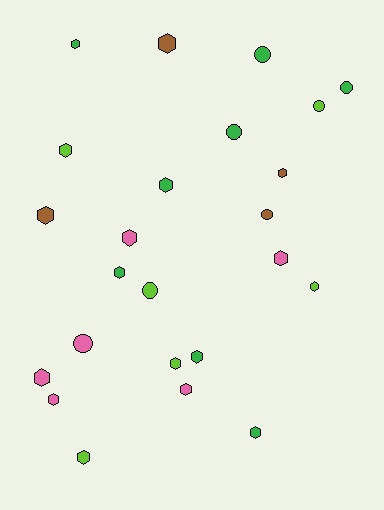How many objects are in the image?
There are 24 objects.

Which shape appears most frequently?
Hexagon, with 17 objects.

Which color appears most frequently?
Green, with 8 objects.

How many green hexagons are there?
There are 5 green hexagons.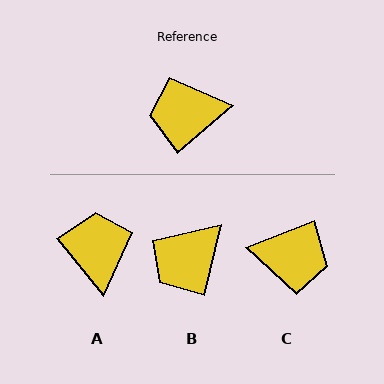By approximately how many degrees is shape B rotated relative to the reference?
Approximately 37 degrees counter-clockwise.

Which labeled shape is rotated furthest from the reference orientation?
C, about 160 degrees away.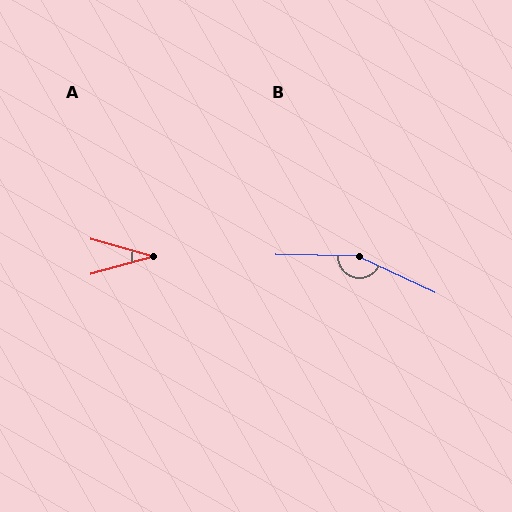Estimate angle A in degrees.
Approximately 31 degrees.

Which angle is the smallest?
A, at approximately 31 degrees.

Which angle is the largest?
B, at approximately 155 degrees.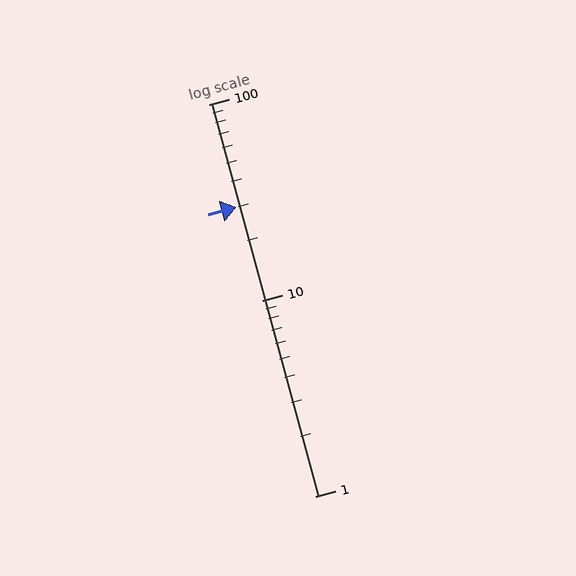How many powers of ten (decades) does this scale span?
The scale spans 2 decades, from 1 to 100.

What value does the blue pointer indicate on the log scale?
The pointer indicates approximately 30.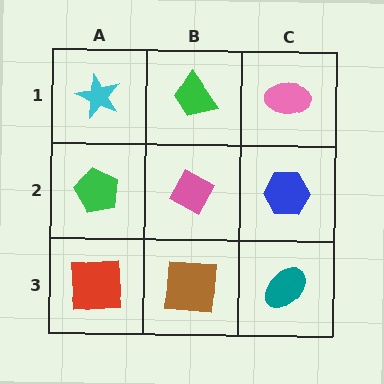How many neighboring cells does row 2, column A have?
3.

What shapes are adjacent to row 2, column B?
A green trapezoid (row 1, column B), a brown square (row 3, column B), a green pentagon (row 2, column A), a blue hexagon (row 2, column C).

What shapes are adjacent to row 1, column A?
A green pentagon (row 2, column A), a green trapezoid (row 1, column B).